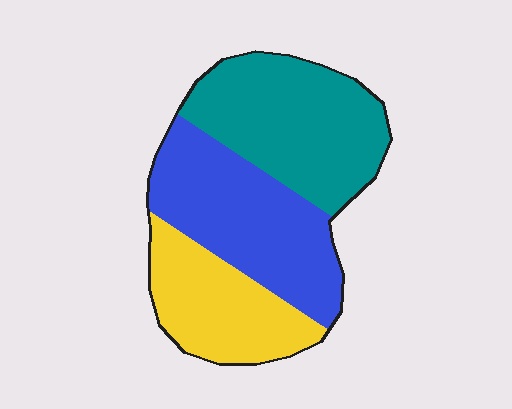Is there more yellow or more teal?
Teal.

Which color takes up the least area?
Yellow, at roughly 25%.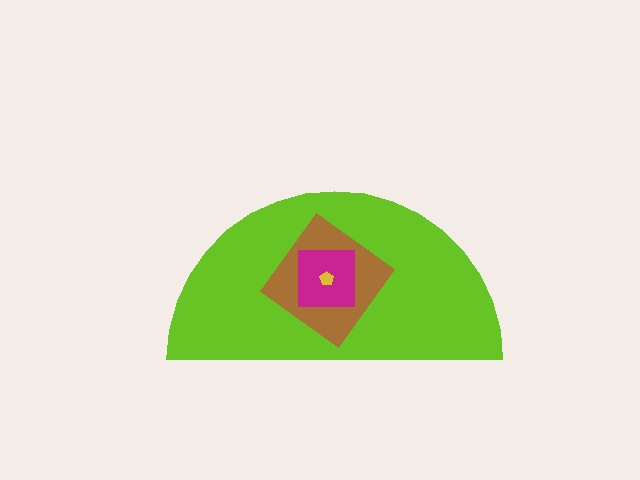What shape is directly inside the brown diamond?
The magenta square.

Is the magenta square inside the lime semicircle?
Yes.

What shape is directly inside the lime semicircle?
The brown diamond.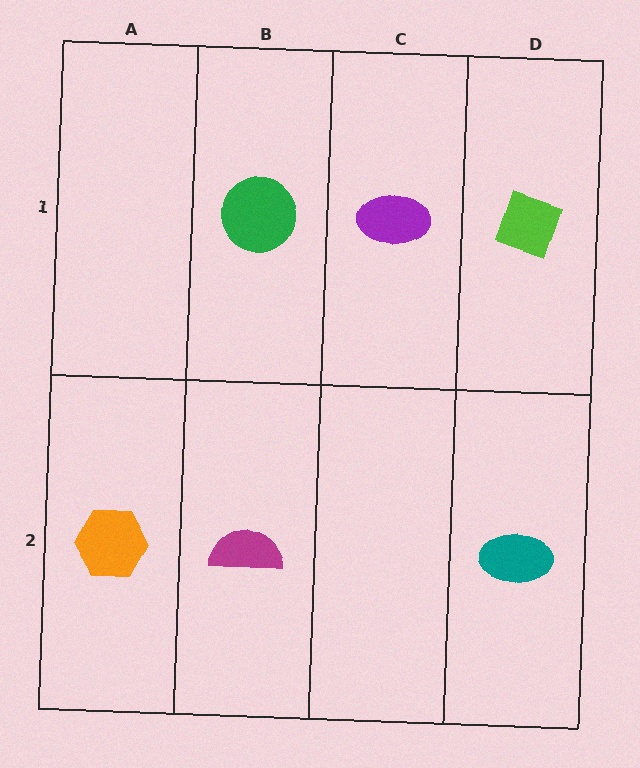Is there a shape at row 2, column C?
No, that cell is empty.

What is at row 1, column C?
A purple ellipse.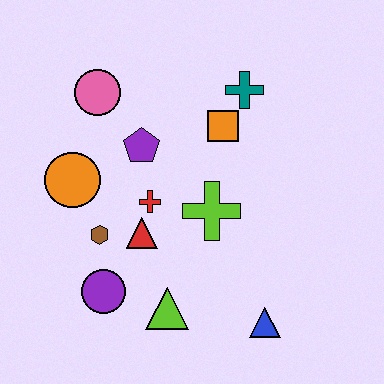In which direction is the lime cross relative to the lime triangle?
The lime cross is above the lime triangle.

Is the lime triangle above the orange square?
No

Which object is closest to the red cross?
The red triangle is closest to the red cross.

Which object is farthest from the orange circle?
The blue triangle is farthest from the orange circle.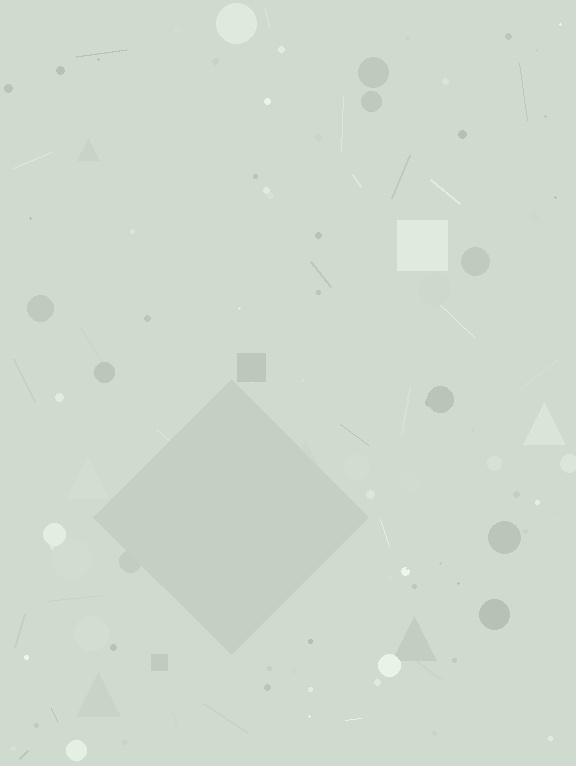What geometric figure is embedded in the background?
A diamond is embedded in the background.